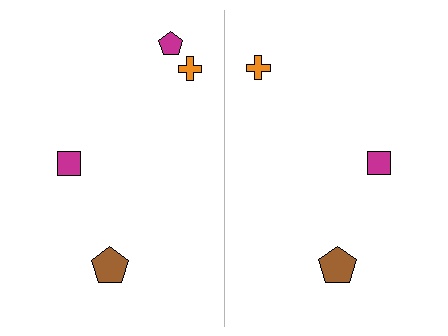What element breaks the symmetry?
A magenta pentagon is missing from the right side.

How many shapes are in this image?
There are 7 shapes in this image.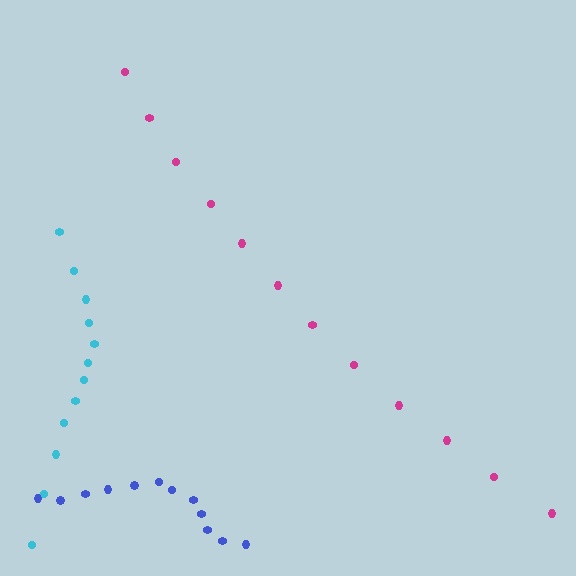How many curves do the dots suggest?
There are 3 distinct paths.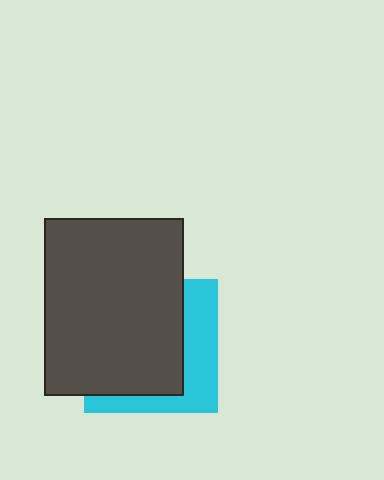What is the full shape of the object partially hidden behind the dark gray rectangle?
The partially hidden object is a cyan square.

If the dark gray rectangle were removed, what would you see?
You would see the complete cyan square.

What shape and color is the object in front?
The object in front is a dark gray rectangle.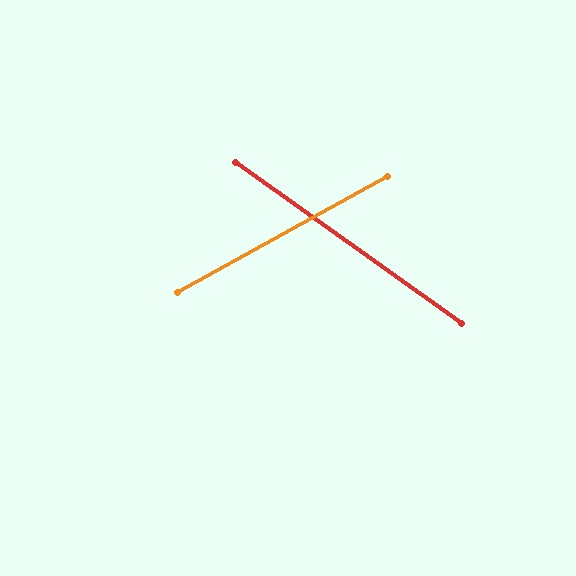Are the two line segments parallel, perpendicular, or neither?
Neither parallel nor perpendicular — they differ by about 64°.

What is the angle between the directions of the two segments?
Approximately 64 degrees.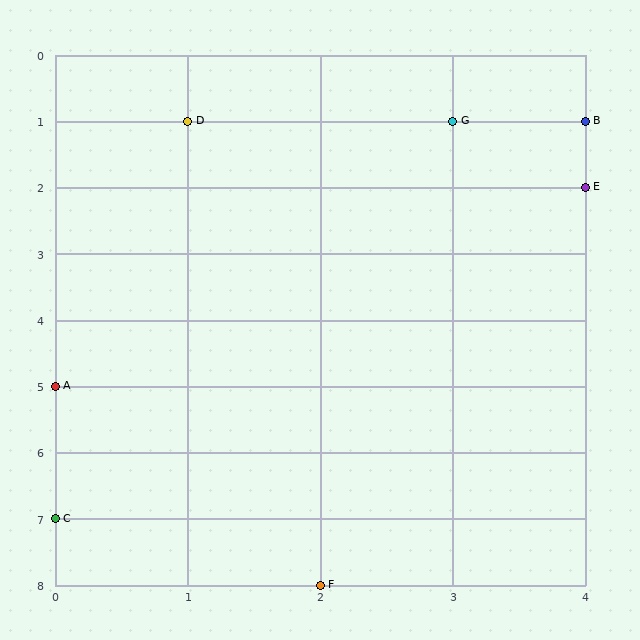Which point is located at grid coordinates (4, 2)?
Point E is at (4, 2).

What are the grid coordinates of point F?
Point F is at grid coordinates (2, 8).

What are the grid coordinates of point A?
Point A is at grid coordinates (0, 5).